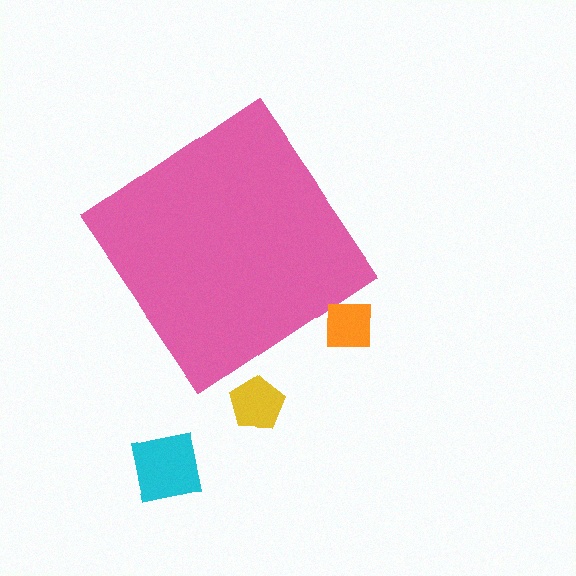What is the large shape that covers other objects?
A pink diamond.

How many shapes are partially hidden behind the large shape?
0 shapes are partially hidden.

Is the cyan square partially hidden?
No, the cyan square is fully visible.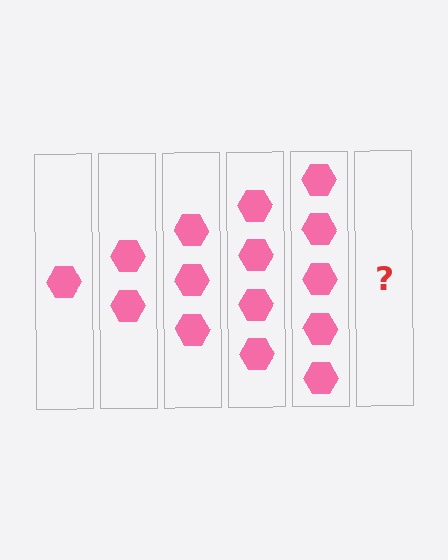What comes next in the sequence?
The next element should be 6 hexagons.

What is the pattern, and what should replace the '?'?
The pattern is that each step adds one more hexagon. The '?' should be 6 hexagons.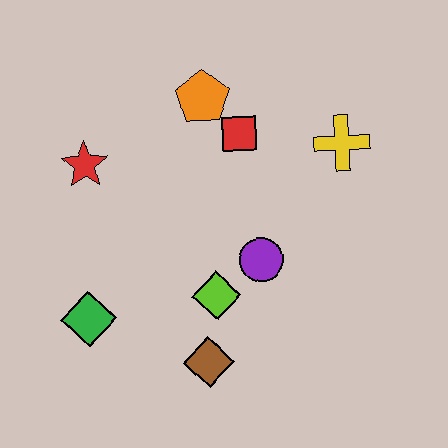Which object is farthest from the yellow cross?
The green diamond is farthest from the yellow cross.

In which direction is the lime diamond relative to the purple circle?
The lime diamond is to the left of the purple circle.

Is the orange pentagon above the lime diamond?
Yes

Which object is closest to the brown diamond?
The lime diamond is closest to the brown diamond.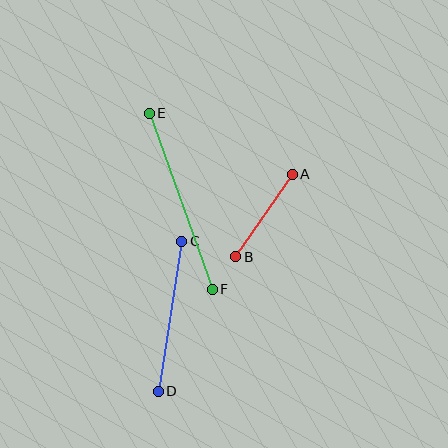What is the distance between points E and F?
The distance is approximately 187 pixels.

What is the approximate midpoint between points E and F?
The midpoint is at approximately (181, 201) pixels.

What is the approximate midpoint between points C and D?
The midpoint is at approximately (170, 316) pixels.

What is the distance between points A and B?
The distance is approximately 100 pixels.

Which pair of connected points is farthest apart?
Points E and F are farthest apart.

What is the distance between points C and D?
The distance is approximately 152 pixels.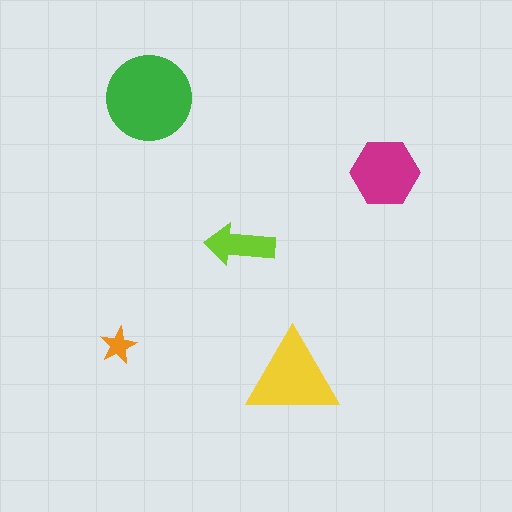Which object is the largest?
The green circle.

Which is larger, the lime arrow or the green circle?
The green circle.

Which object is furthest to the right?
The magenta hexagon is rightmost.